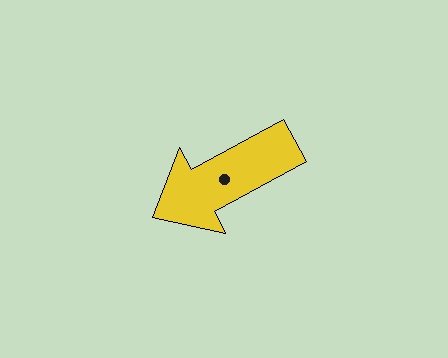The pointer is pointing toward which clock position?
Roughly 8 o'clock.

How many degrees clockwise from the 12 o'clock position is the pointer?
Approximately 242 degrees.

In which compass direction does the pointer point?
Southwest.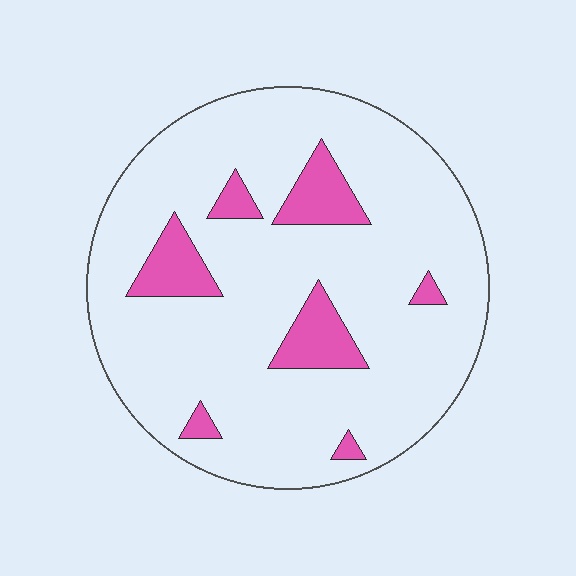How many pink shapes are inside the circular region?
7.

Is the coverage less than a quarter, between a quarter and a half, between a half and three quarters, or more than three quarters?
Less than a quarter.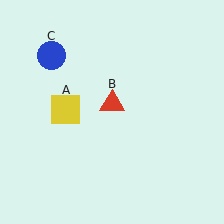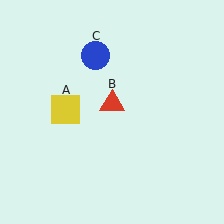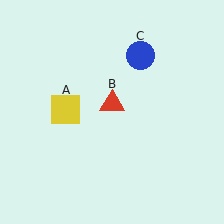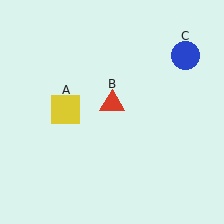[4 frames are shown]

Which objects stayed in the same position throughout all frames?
Yellow square (object A) and red triangle (object B) remained stationary.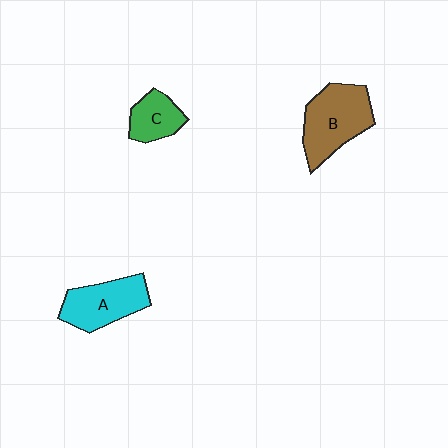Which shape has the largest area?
Shape B (brown).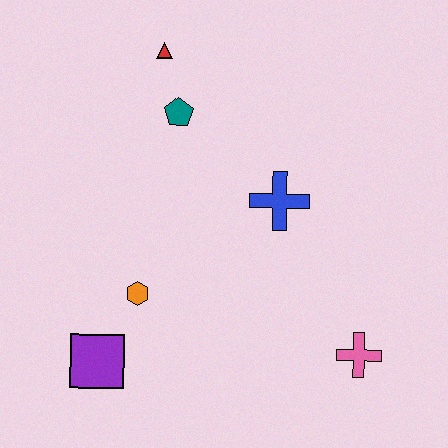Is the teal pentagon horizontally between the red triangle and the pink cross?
Yes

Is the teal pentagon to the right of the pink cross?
No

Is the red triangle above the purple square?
Yes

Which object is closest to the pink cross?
The blue cross is closest to the pink cross.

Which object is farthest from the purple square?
The red triangle is farthest from the purple square.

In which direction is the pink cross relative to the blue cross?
The pink cross is below the blue cross.